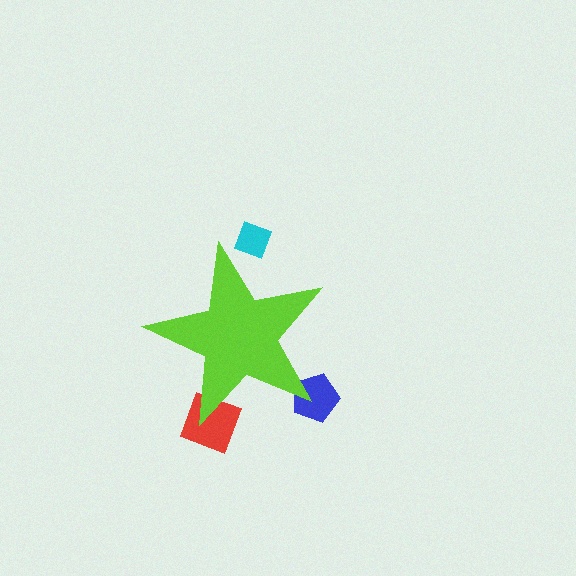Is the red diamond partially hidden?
Yes, the red diamond is partially hidden behind the lime star.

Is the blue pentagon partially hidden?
Yes, the blue pentagon is partially hidden behind the lime star.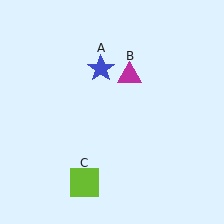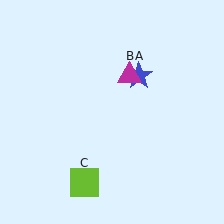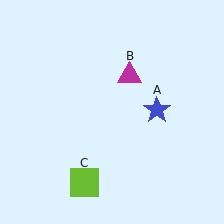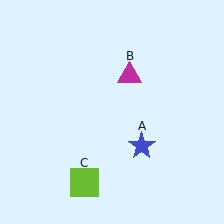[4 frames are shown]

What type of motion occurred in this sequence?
The blue star (object A) rotated clockwise around the center of the scene.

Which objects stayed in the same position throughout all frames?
Magenta triangle (object B) and lime square (object C) remained stationary.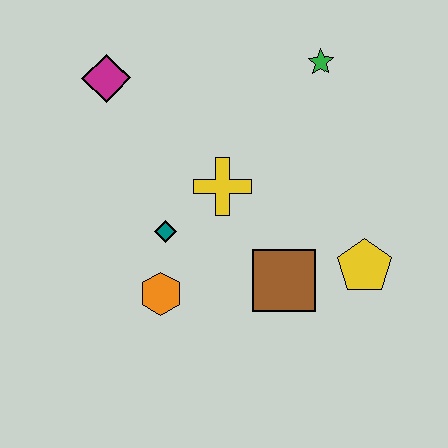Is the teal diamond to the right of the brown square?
No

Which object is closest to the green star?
The yellow cross is closest to the green star.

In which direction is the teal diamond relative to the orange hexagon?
The teal diamond is above the orange hexagon.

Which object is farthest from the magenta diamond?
The yellow pentagon is farthest from the magenta diamond.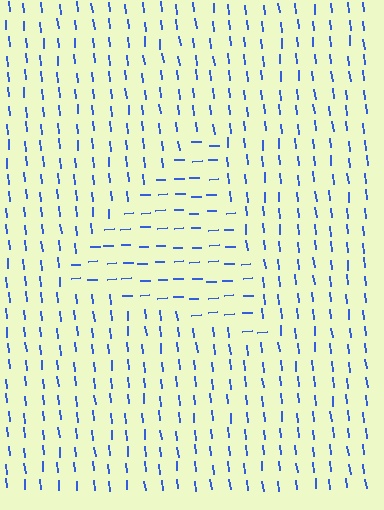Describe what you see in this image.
The image is filled with small blue line segments. A triangle region in the image has lines oriented differently from the surrounding lines, creating a visible texture boundary.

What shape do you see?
I see a triangle.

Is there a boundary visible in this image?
Yes, there is a texture boundary formed by a change in line orientation.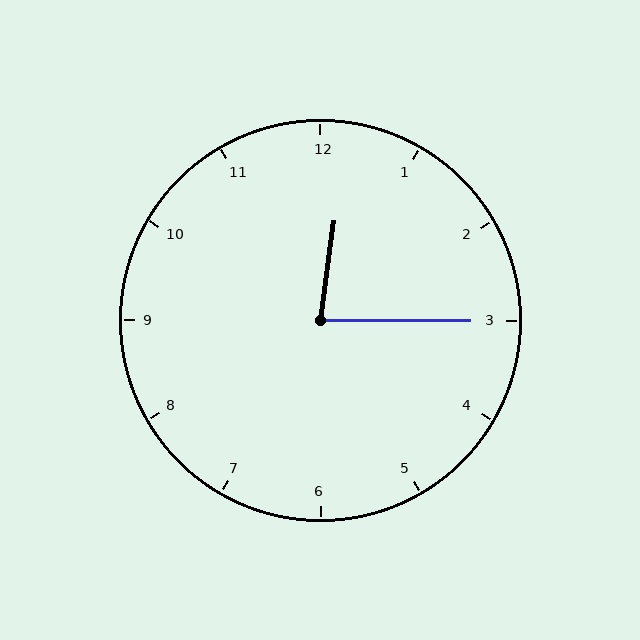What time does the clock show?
12:15.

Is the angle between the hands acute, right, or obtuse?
It is acute.